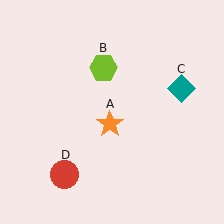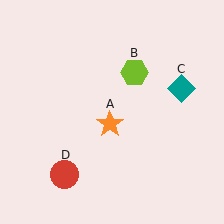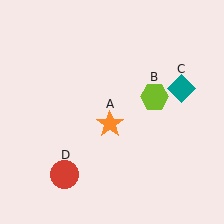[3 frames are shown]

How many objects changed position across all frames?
1 object changed position: lime hexagon (object B).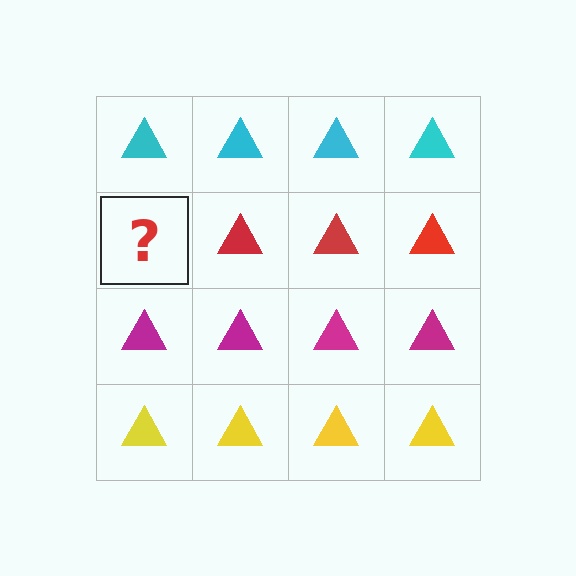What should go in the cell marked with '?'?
The missing cell should contain a red triangle.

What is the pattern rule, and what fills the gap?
The rule is that each row has a consistent color. The gap should be filled with a red triangle.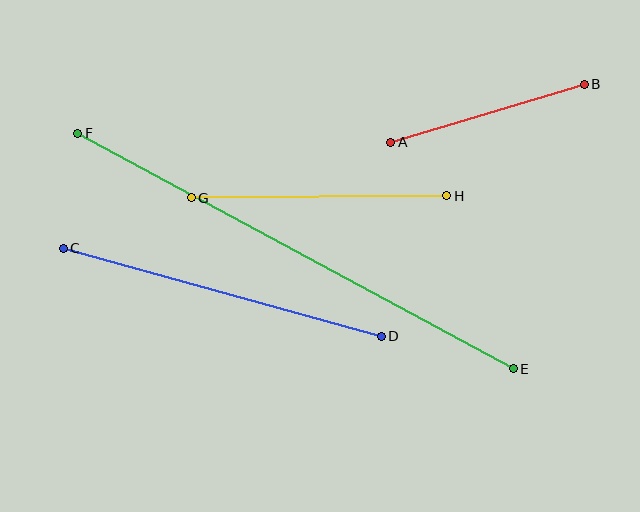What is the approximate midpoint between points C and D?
The midpoint is at approximately (222, 292) pixels.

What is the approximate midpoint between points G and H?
The midpoint is at approximately (319, 197) pixels.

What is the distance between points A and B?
The distance is approximately 202 pixels.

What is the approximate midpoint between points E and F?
The midpoint is at approximately (295, 251) pixels.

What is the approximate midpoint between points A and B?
The midpoint is at approximately (487, 113) pixels.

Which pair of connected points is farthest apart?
Points E and F are farthest apart.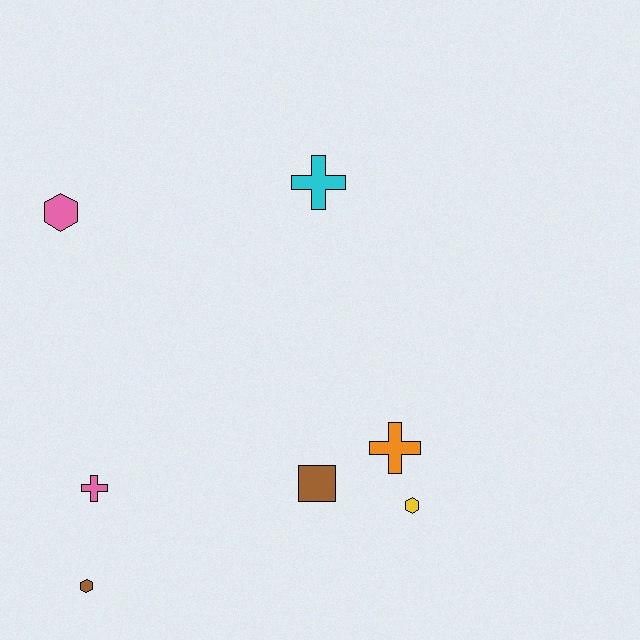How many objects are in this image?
There are 7 objects.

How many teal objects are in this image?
There are no teal objects.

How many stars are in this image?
There are no stars.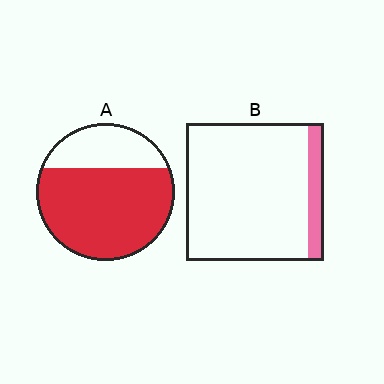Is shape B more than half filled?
No.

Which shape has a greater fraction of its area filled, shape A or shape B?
Shape A.